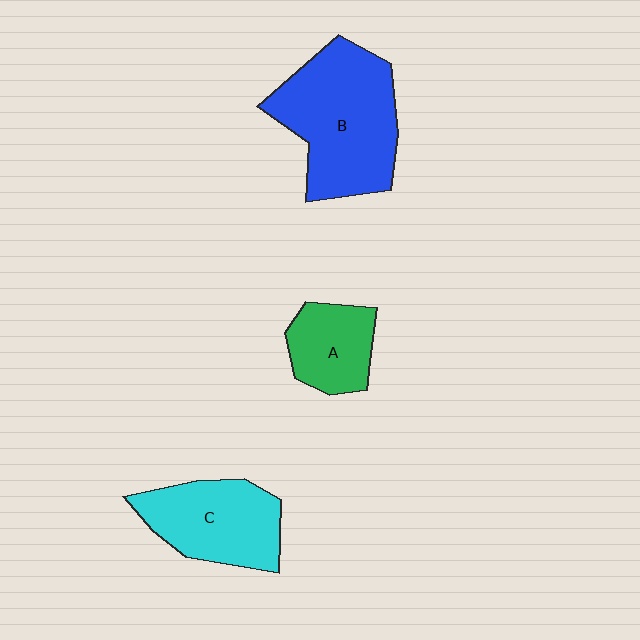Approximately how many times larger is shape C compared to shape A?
Approximately 1.5 times.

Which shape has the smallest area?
Shape A (green).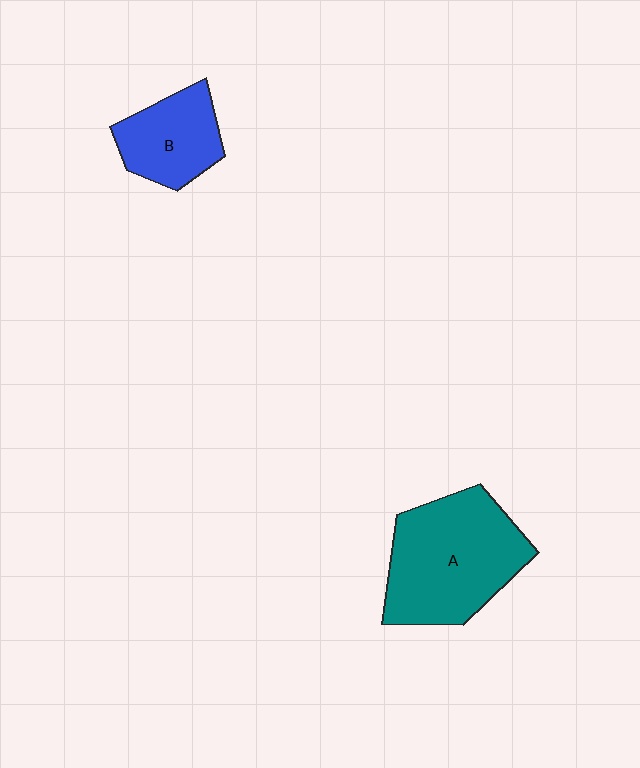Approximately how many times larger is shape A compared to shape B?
Approximately 1.9 times.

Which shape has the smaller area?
Shape B (blue).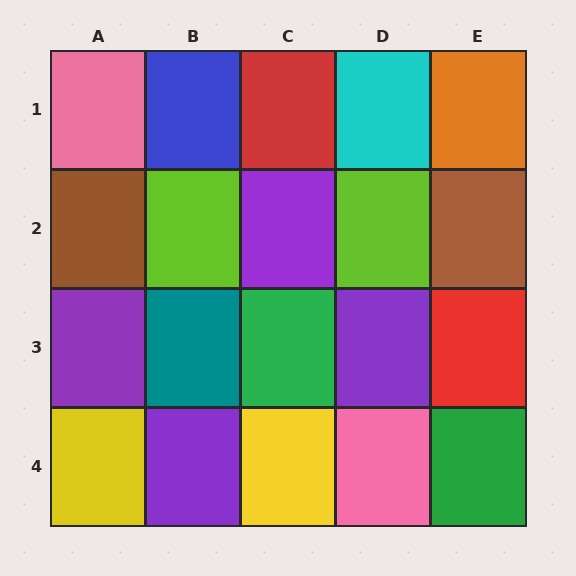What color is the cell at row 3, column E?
Red.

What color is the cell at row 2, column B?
Lime.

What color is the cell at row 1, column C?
Red.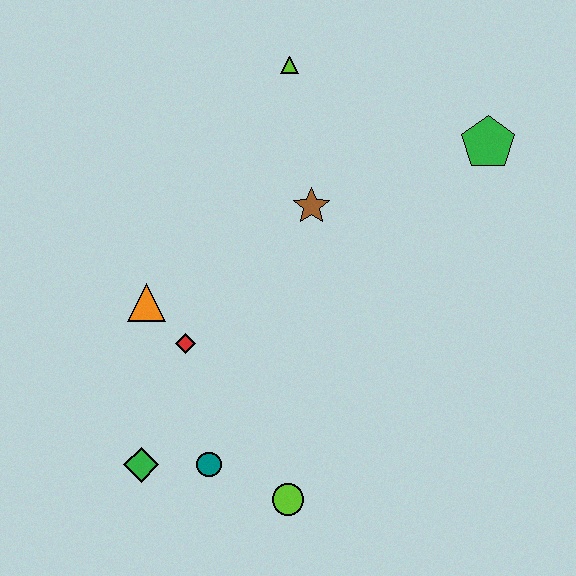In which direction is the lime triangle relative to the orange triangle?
The lime triangle is above the orange triangle.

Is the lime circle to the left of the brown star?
Yes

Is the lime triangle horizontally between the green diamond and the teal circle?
No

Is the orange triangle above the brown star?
No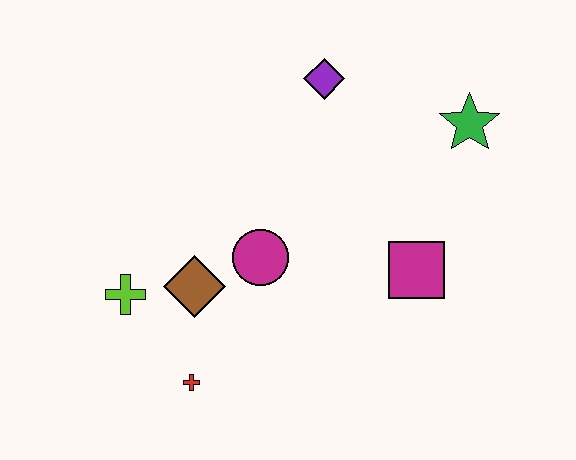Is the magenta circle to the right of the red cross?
Yes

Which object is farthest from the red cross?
The green star is farthest from the red cross.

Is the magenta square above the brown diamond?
Yes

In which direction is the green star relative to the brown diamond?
The green star is to the right of the brown diamond.